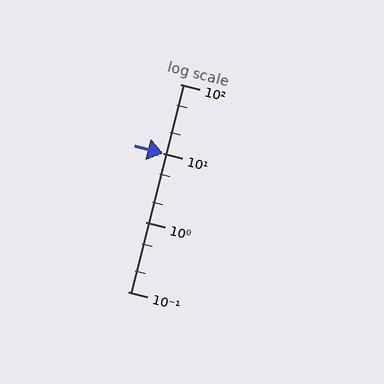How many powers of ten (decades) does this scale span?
The scale spans 3 decades, from 0.1 to 100.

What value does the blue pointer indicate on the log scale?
The pointer indicates approximately 10.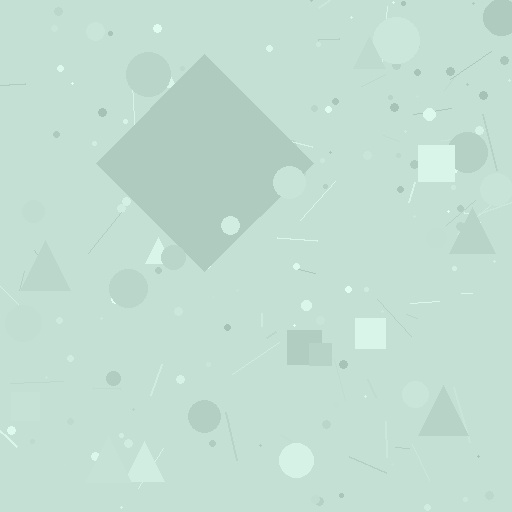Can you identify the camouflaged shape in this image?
The camouflaged shape is a diamond.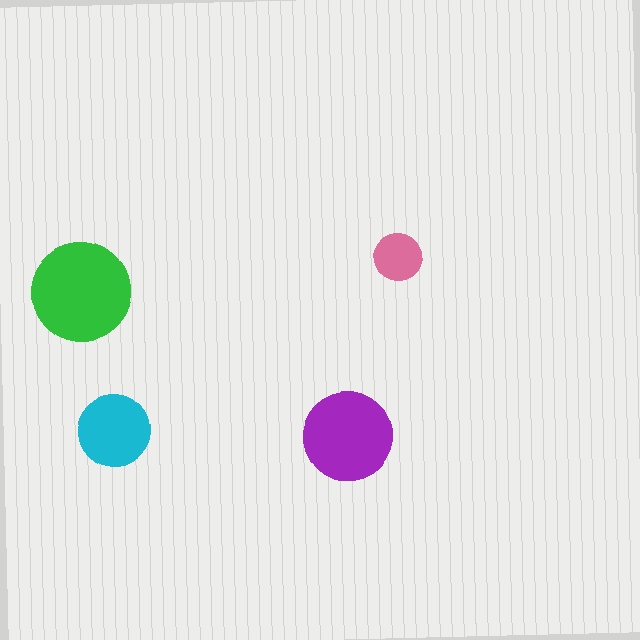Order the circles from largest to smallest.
the green one, the purple one, the cyan one, the pink one.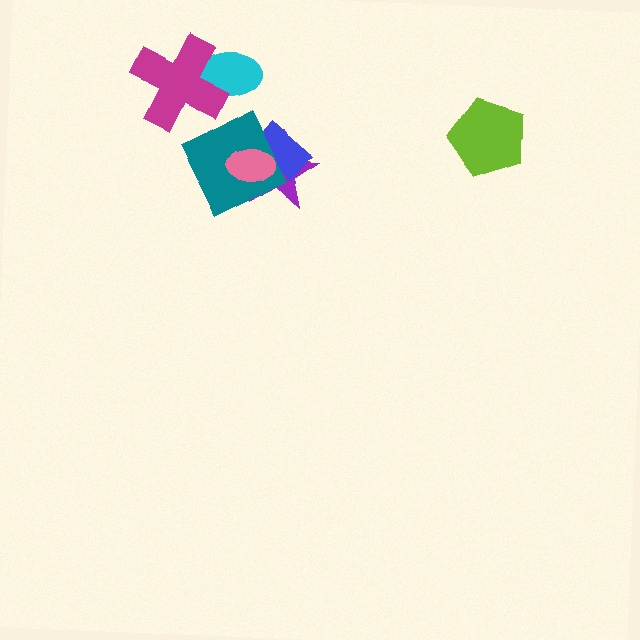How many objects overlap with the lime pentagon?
0 objects overlap with the lime pentagon.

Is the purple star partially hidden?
Yes, it is partially covered by another shape.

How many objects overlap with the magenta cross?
1 object overlaps with the magenta cross.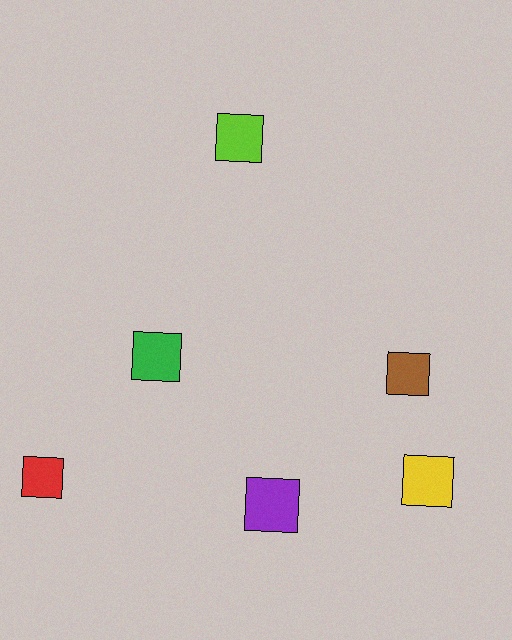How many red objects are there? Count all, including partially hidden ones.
There is 1 red object.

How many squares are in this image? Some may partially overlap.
There are 6 squares.